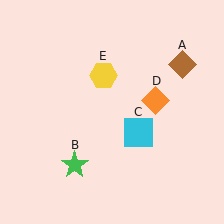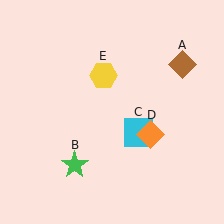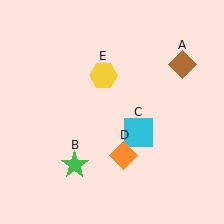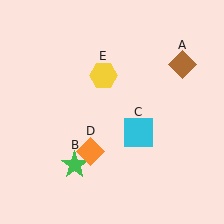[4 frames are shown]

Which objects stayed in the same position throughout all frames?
Brown diamond (object A) and green star (object B) and cyan square (object C) and yellow hexagon (object E) remained stationary.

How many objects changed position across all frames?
1 object changed position: orange diamond (object D).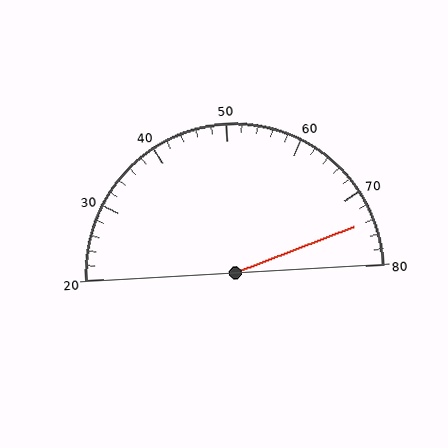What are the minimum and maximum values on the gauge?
The gauge ranges from 20 to 80.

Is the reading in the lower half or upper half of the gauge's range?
The reading is in the upper half of the range (20 to 80).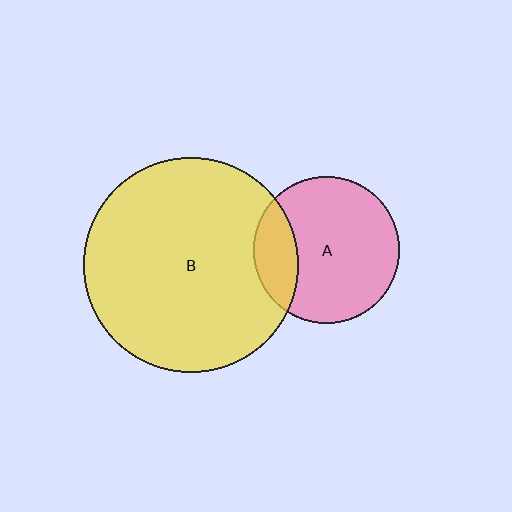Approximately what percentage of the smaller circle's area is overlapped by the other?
Approximately 20%.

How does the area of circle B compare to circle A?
Approximately 2.2 times.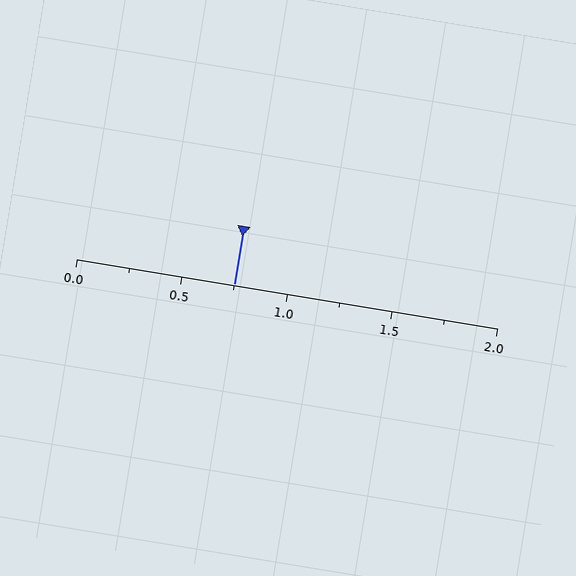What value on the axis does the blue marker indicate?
The marker indicates approximately 0.75.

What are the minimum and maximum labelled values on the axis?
The axis runs from 0.0 to 2.0.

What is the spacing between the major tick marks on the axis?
The major ticks are spaced 0.5 apart.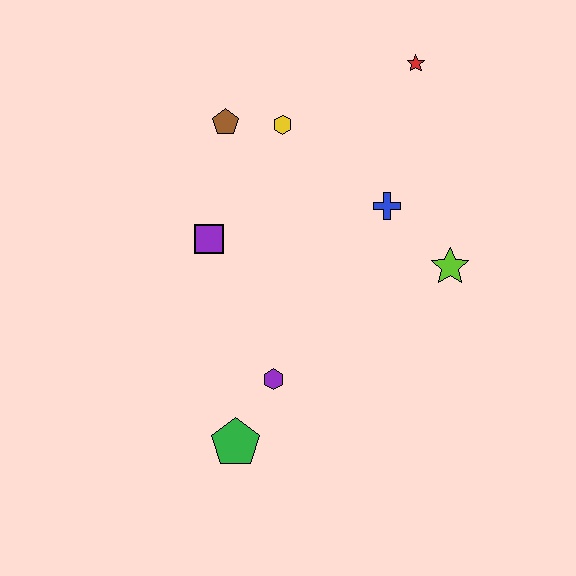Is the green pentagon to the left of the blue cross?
Yes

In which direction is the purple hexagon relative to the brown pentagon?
The purple hexagon is below the brown pentagon.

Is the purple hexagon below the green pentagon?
No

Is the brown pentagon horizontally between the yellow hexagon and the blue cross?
No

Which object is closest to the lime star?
The blue cross is closest to the lime star.